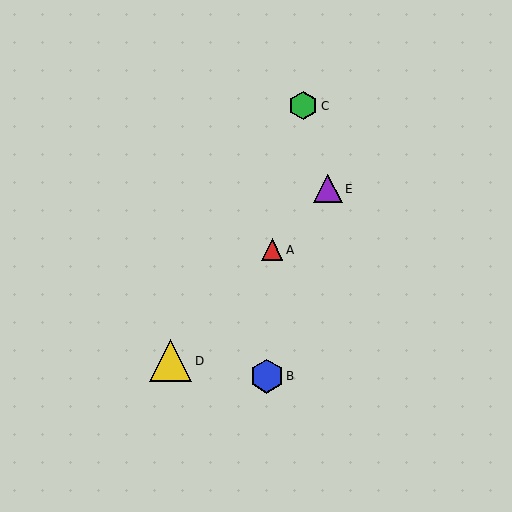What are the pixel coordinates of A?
Object A is at (272, 250).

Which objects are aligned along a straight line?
Objects A, D, E are aligned along a straight line.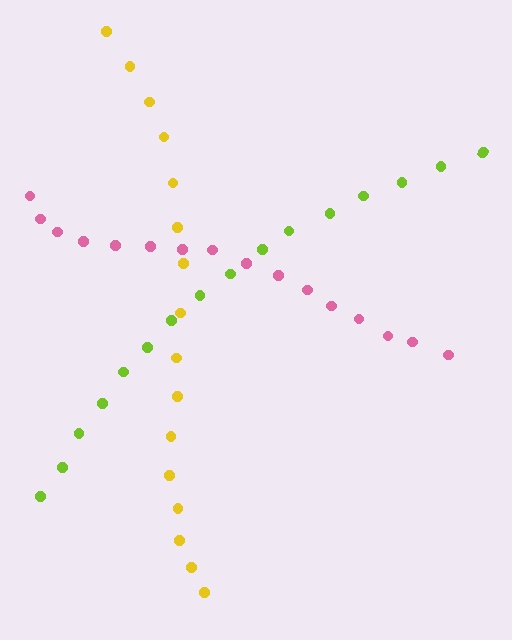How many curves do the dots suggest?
There are 3 distinct paths.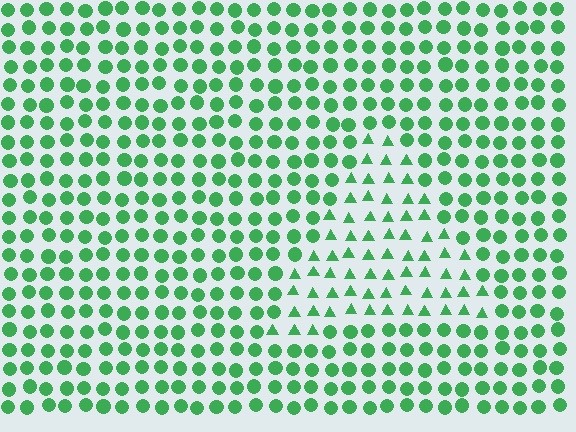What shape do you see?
I see a triangle.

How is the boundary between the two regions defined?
The boundary is defined by a change in element shape: triangles inside vs. circles outside. All elements share the same color and spacing.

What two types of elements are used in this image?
The image uses triangles inside the triangle region and circles outside it.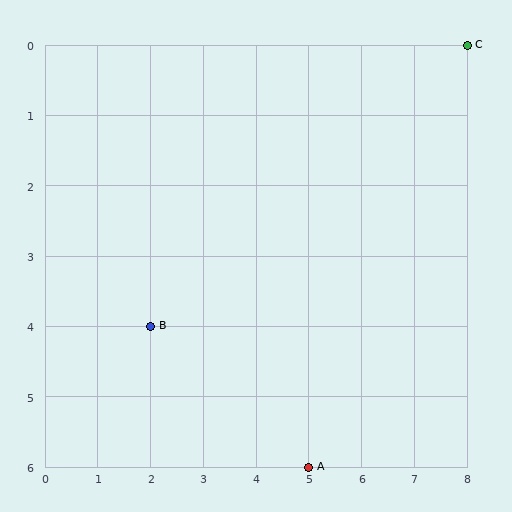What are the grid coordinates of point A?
Point A is at grid coordinates (5, 6).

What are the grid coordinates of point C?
Point C is at grid coordinates (8, 0).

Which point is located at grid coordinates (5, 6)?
Point A is at (5, 6).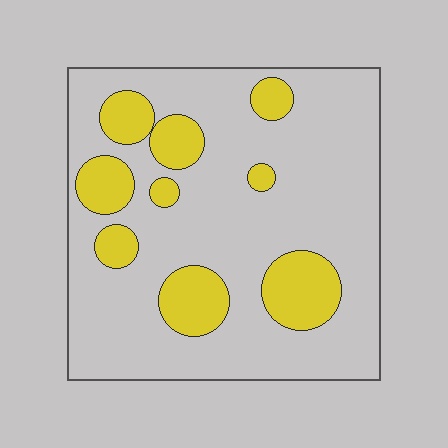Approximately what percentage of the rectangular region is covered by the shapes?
Approximately 20%.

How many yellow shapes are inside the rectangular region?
9.